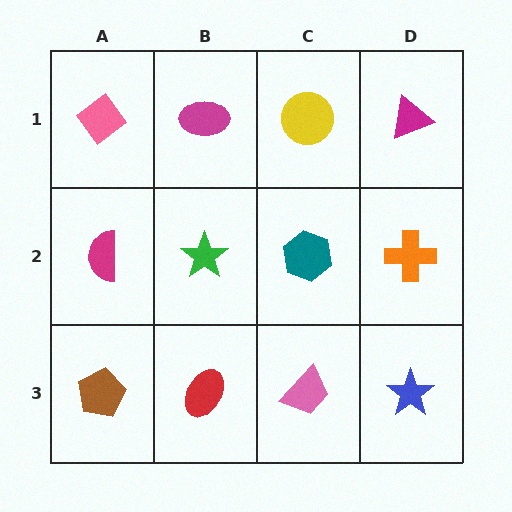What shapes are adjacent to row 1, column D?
An orange cross (row 2, column D), a yellow circle (row 1, column C).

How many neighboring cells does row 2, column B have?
4.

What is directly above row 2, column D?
A magenta triangle.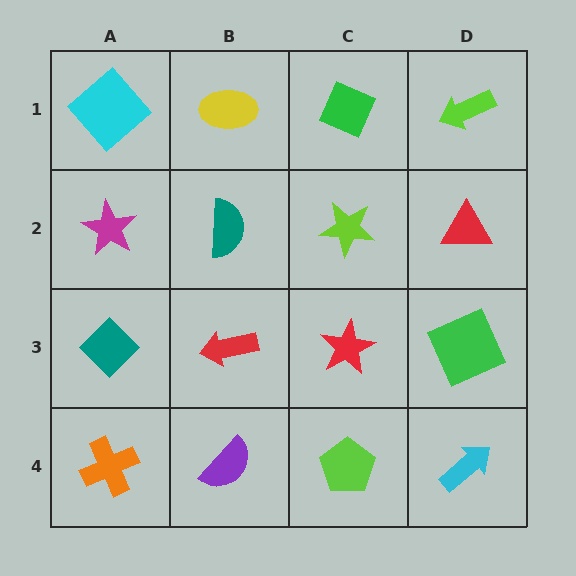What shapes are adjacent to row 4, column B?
A red arrow (row 3, column B), an orange cross (row 4, column A), a lime pentagon (row 4, column C).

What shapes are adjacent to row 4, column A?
A teal diamond (row 3, column A), a purple semicircle (row 4, column B).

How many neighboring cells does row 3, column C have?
4.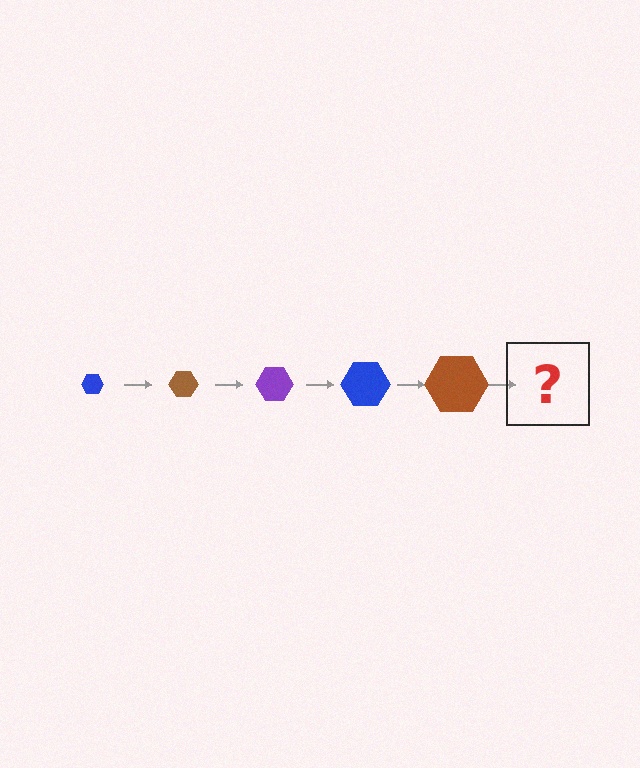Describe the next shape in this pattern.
It should be a purple hexagon, larger than the previous one.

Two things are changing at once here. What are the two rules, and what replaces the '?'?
The two rules are that the hexagon grows larger each step and the color cycles through blue, brown, and purple. The '?' should be a purple hexagon, larger than the previous one.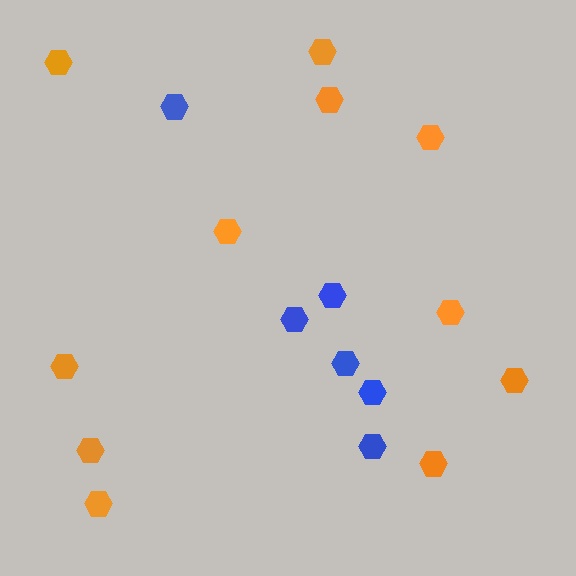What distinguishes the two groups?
There are 2 groups: one group of orange hexagons (11) and one group of blue hexagons (6).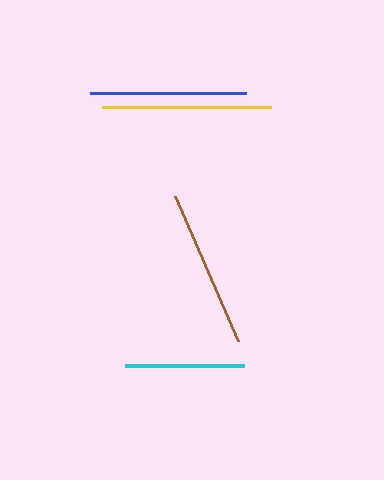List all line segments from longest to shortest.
From longest to shortest: yellow, brown, blue, cyan.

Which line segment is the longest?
The yellow line is the longest at approximately 169 pixels.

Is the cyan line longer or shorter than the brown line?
The brown line is longer than the cyan line.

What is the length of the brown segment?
The brown segment is approximately 158 pixels long.